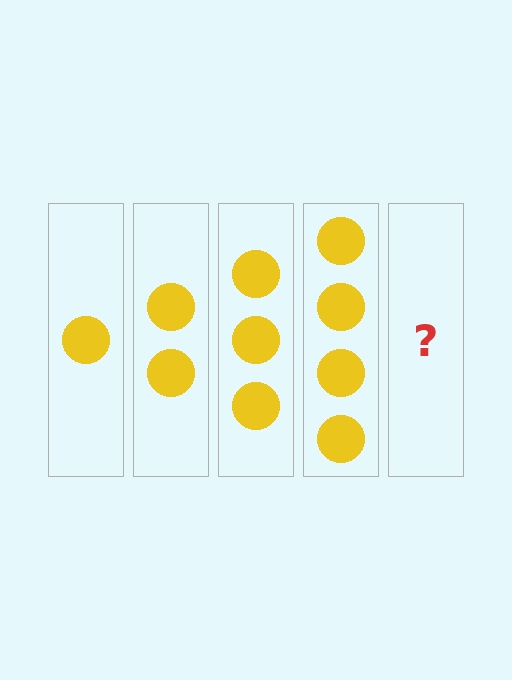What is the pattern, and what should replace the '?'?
The pattern is that each step adds one more circle. The '?' should be 5 circles.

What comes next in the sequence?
The next element should be 5 circles.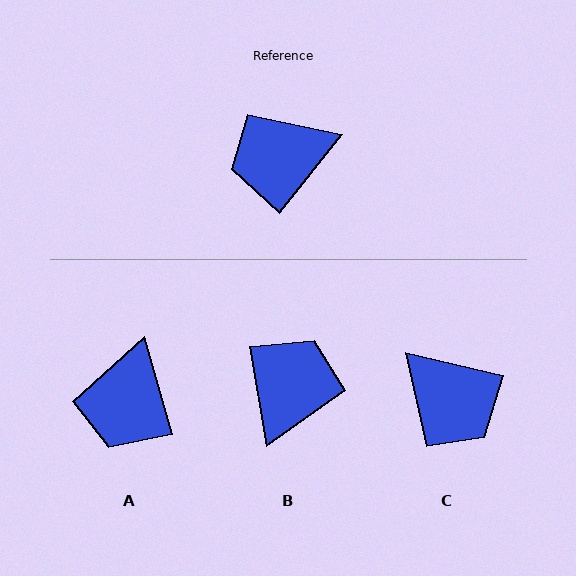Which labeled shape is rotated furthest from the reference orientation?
B, about 132 degrees away.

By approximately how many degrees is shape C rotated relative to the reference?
Approximately 115 degrees counter-clockwise.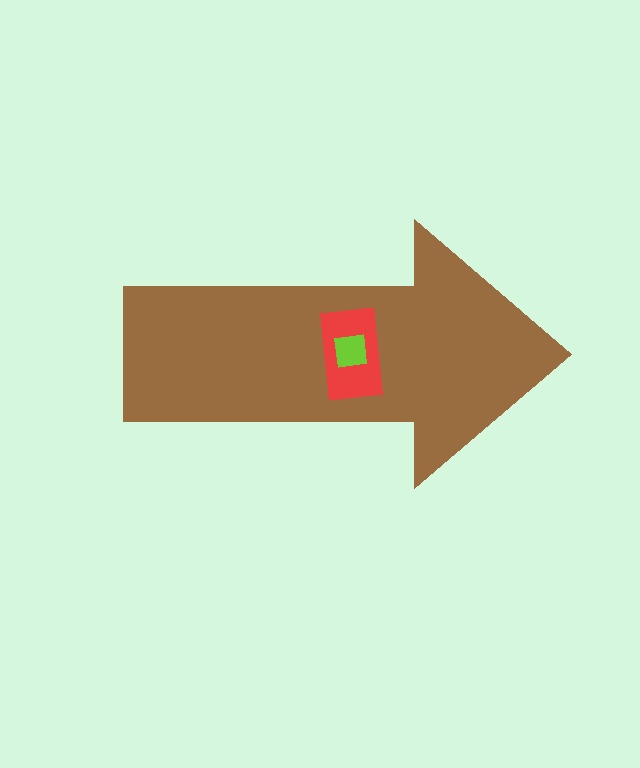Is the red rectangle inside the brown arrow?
Yes.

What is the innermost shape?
The lime square.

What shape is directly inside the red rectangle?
The lime square.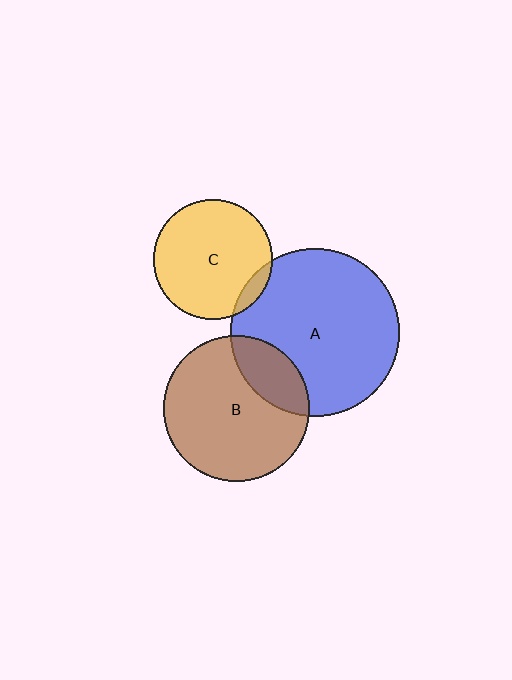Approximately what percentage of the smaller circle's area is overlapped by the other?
Approximately 10%.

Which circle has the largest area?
Circle A (blue).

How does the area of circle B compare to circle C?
Approximately 1.5 times.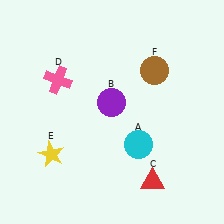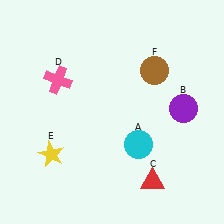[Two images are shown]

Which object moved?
The purple circle (B) moved right.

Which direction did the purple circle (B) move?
The purple circle (B) moved right.